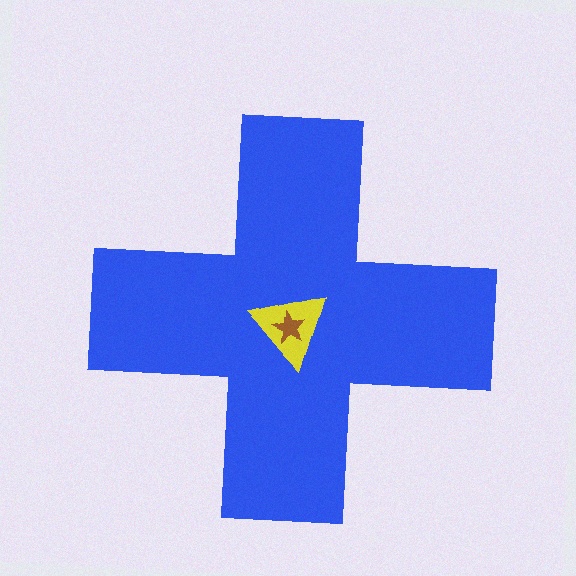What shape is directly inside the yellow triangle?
The brown star.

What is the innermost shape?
The brown star.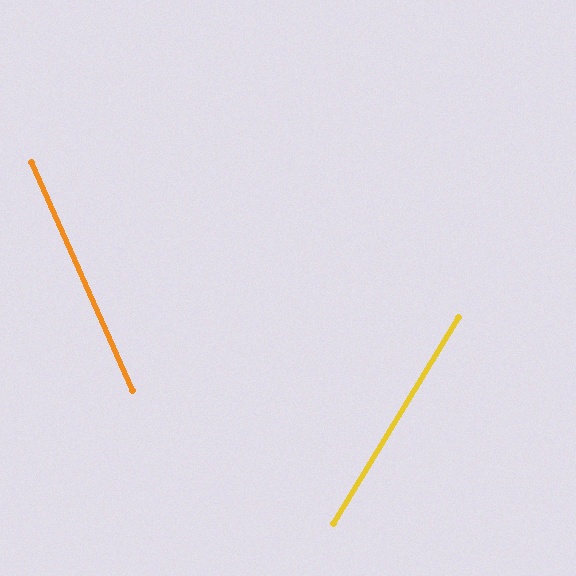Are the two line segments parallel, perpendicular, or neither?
Neither parallel nor perpendicular — they differ by about 55°.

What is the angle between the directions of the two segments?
Approximately 55 degrees.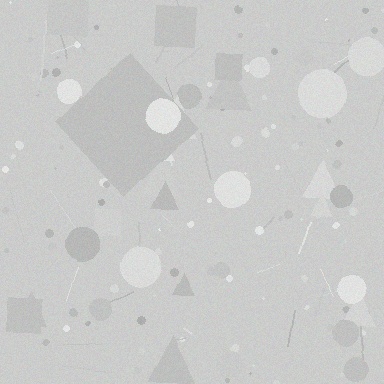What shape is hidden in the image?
A diamond is hidden in the image.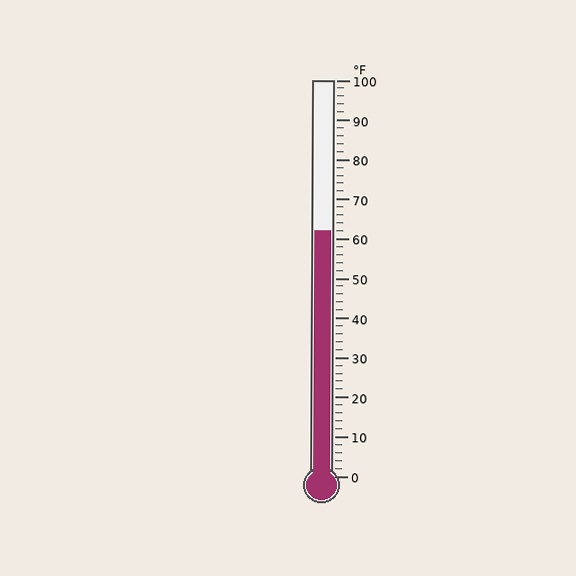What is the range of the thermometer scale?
The thermometer scale ranges from 0°F to 100°F.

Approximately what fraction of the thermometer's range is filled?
The thermometer is filled to approximately 60% of its range.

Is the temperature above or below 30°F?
The temperature is above 30°F.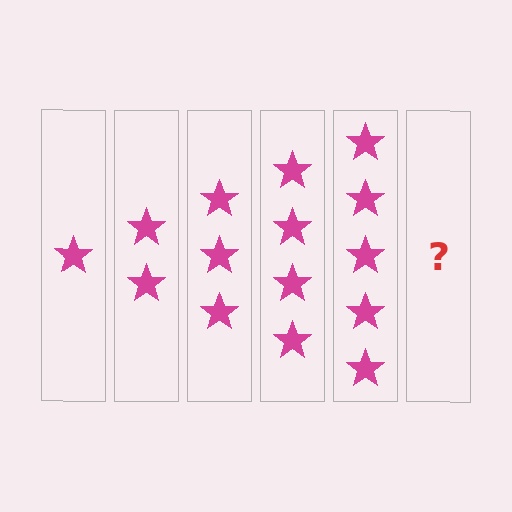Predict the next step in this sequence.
The next step is 6 stars.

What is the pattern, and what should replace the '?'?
The pattern is that each step adds one more star. The '?' should be 6 stars.